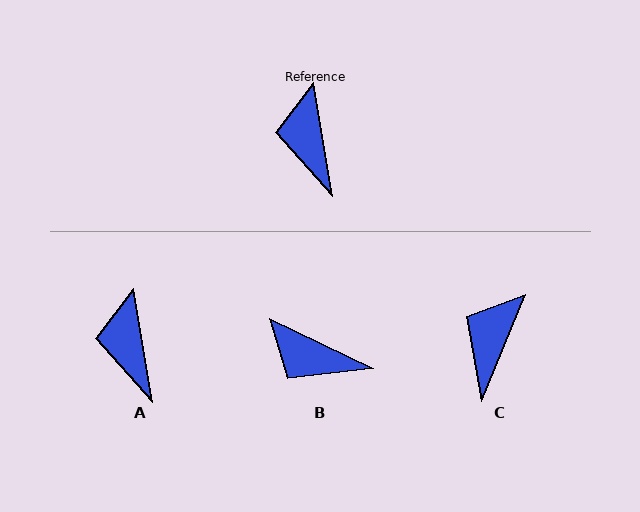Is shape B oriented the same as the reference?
No, it is off by about 55 degrees.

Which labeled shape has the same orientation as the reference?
A.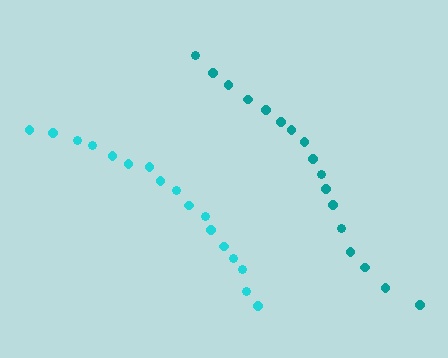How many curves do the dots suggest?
There are 2 distinct paths.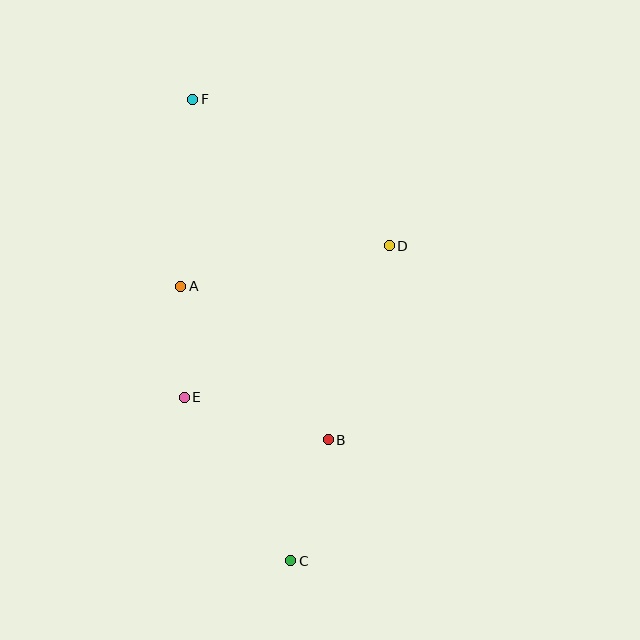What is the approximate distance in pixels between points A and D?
The distance between A and D is approximately 212 pixels.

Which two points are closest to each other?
Points A and E are closest to each other.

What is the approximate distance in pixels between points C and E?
The distance between C and E is approximately 195 pixels.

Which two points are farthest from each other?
Points C and F are farthest from each other.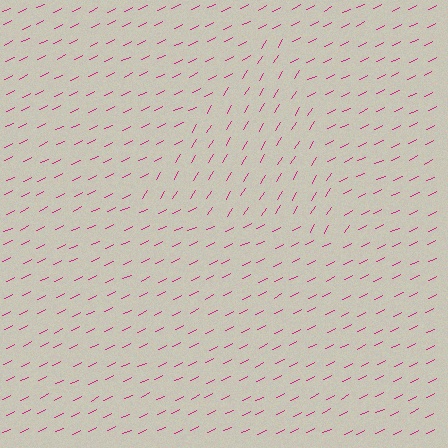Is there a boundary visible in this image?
Yes, there is a texture boundary formed by a change in line orientation.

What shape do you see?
I see a triangle.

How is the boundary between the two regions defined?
The boundary is defined purely by a change in line orientation (approximately 33 degrees difference). All lines are the same color and thickness.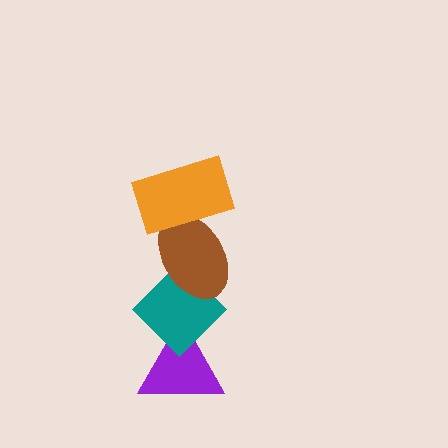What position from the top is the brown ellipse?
The brown ellipse is 2nd from the top.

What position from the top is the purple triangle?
The purple triangle is 4th from the top.